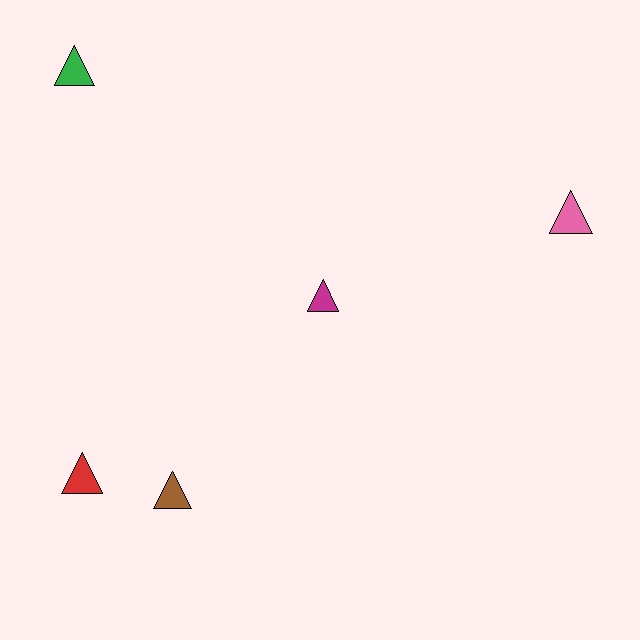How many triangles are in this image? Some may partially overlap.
There are 5 triangles.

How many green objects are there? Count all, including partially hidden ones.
There is 1 green object.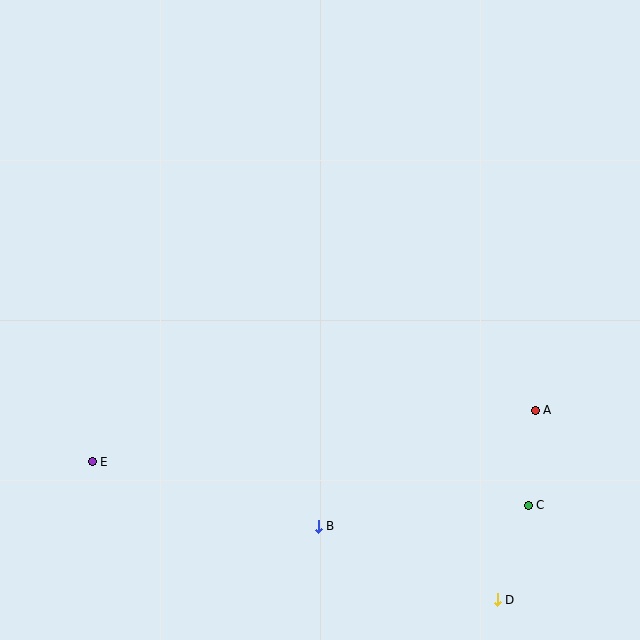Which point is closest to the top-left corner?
Point E is closest to the top-left corner.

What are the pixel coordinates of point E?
Point E is at (92, 462).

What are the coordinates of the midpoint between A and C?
The midpoint between A and C is at (532, 458).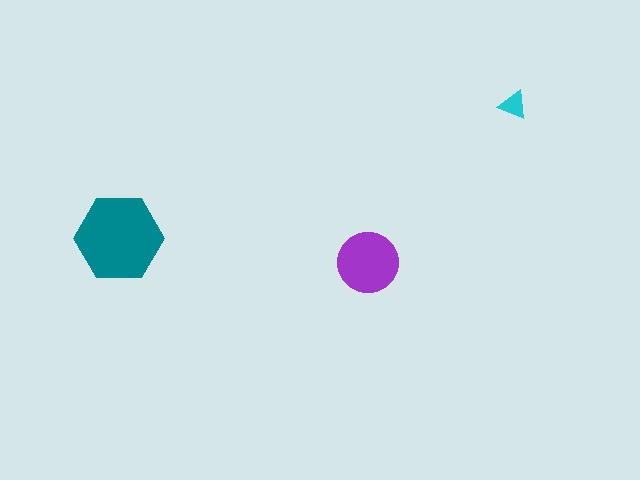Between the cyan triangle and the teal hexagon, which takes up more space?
The teal hexagon.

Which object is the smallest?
The cyan triangle.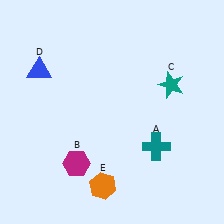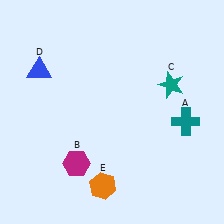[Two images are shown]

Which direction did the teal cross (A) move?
The teal cross (A) moved right.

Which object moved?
The teal cross (A) moved right.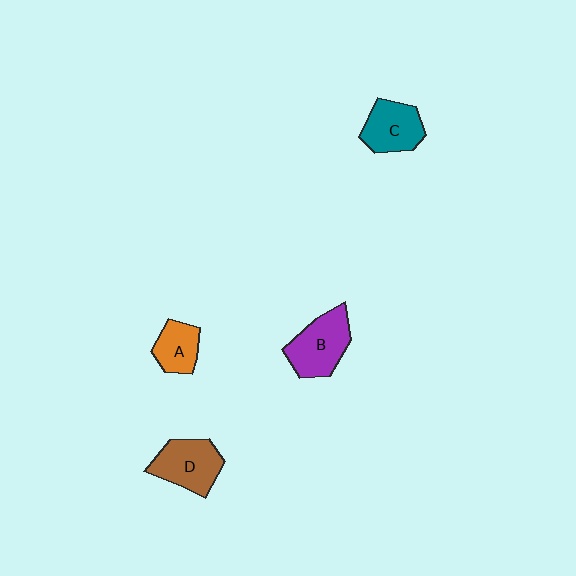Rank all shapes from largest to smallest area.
From largest to smallest: B (purple), D (brown), C (teal), A (orange).